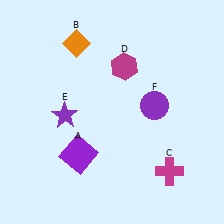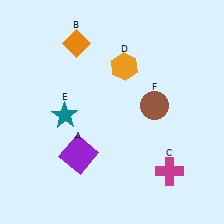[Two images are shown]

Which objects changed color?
D changed from magenta to orange. E changed from purple to teal. F changed from purple to brown.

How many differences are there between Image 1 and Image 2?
There are 3 differences between the two images.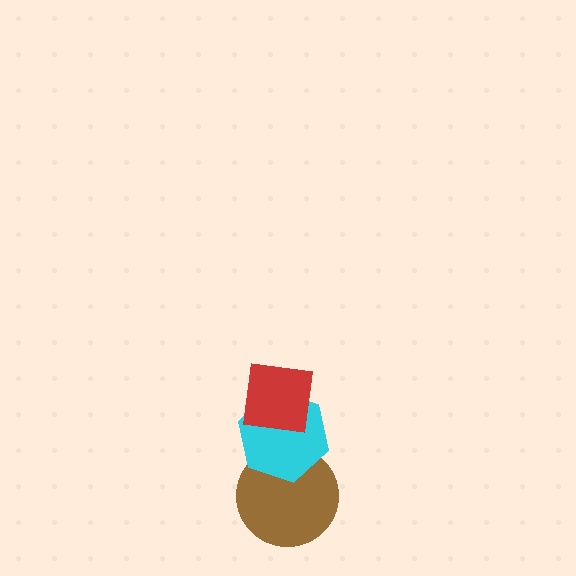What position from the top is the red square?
The red square is 1st from the top.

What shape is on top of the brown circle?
The cyan hexagon is on top of the brown circle.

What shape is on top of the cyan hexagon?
The red square is on top of the cyan hexagon.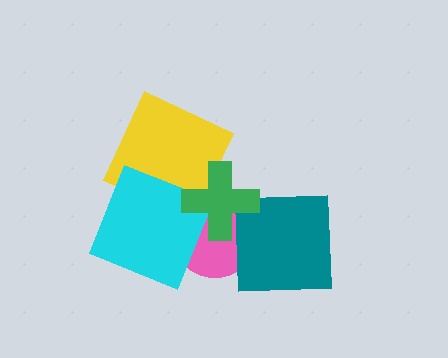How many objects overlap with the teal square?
2 objects overlap with the teal square.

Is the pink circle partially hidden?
Yes, it is partially covered by another shape.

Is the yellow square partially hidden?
Yes, it is partially covered by another shape.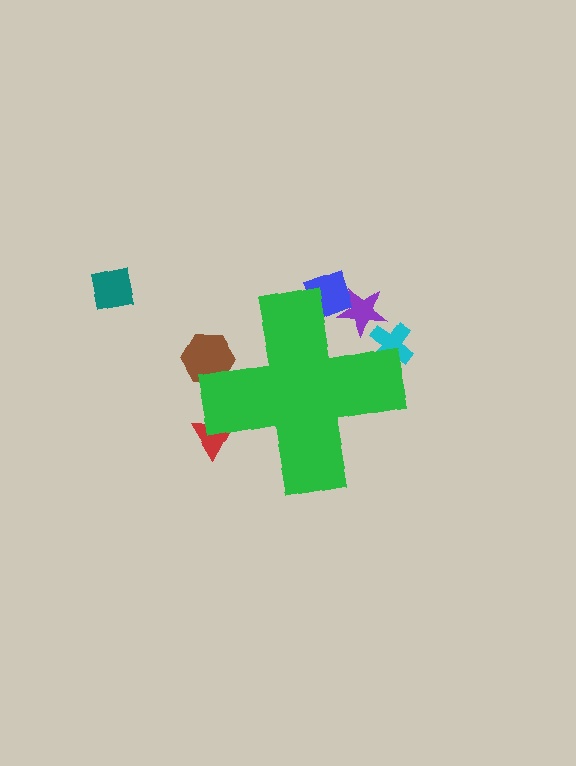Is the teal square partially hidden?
No, the teal square is fully visible.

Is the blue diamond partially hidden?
Yes, the blue diamond is partially hidden behind the green cross.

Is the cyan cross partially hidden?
Yes, the cyan cross is partially hidden behind the green cross.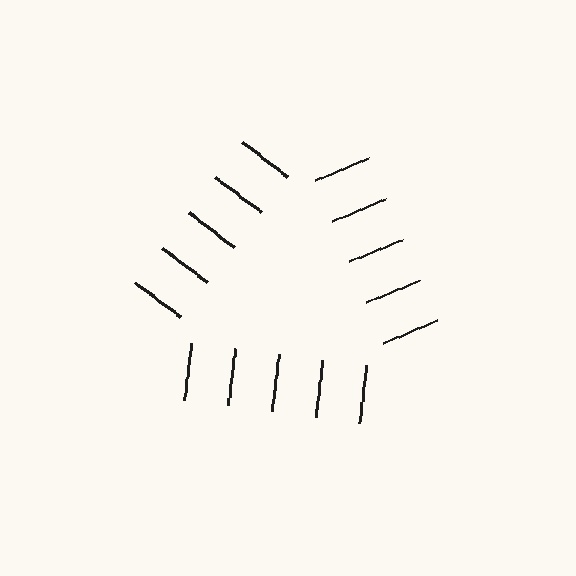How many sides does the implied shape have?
3 sides — the line-ends trace a triangle.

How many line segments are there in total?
15 — 5 along each of the 3 edges.